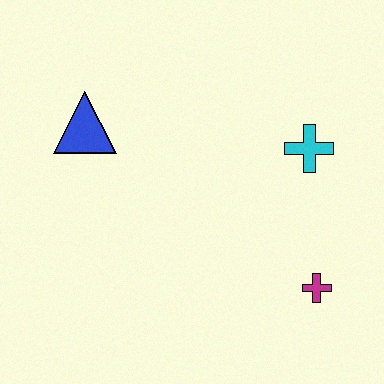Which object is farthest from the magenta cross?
The blue triangle is farthest from the magenta cross.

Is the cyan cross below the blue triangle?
Yes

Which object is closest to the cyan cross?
The magenta cross is closest to the cyan cross.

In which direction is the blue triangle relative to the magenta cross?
The blue triangle is to the left of the magenta cross.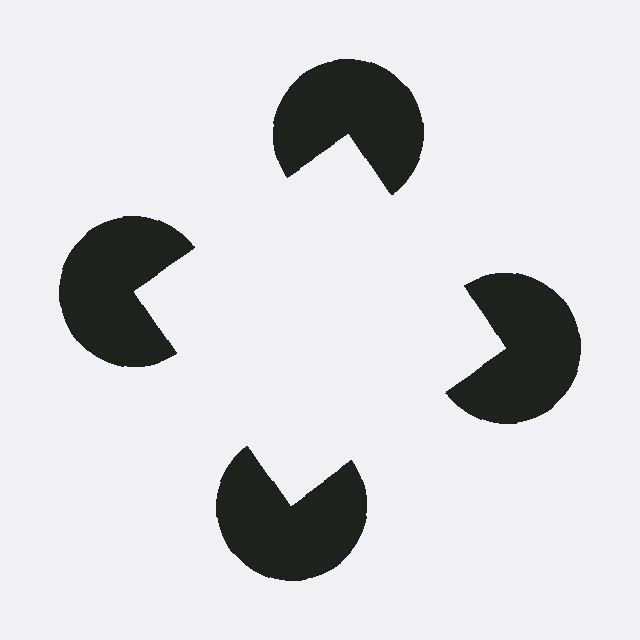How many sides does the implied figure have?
4 sides.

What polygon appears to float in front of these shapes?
An illusory square — its edges are inferred from the aligned wedge cuts in the pac-man discs, not physically drawn.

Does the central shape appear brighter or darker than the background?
It typically appears slightly brighter than the background, even though no actual brightness change is drawn.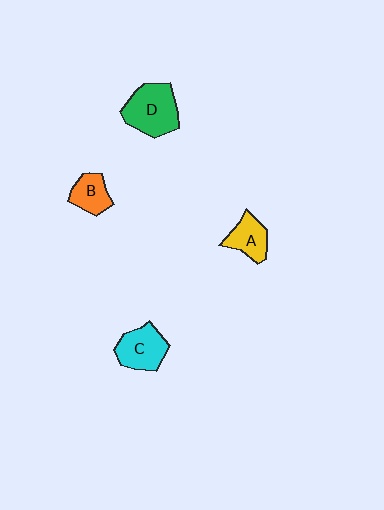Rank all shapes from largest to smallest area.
From largest to smallest: D (green), C (cyan), A (yellow), B (orange).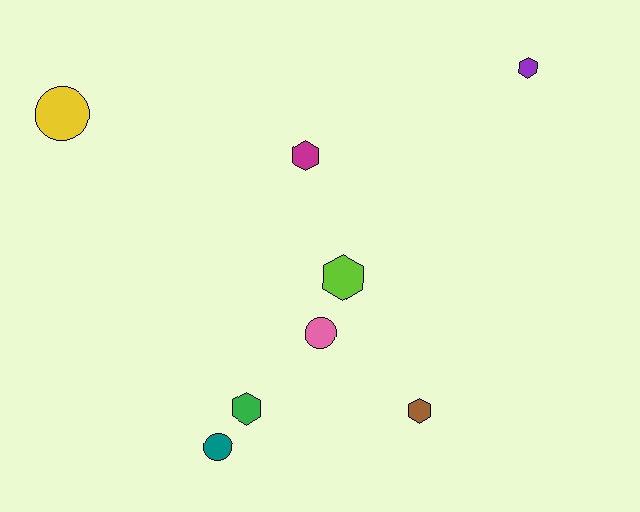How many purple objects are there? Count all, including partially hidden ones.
There is 1 purple object.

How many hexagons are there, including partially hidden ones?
There are 5 hexagons.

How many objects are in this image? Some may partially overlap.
There are 8 objects.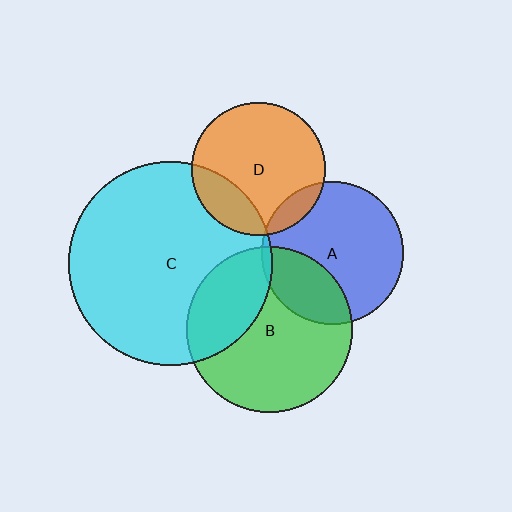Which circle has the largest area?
Circle C (cyan).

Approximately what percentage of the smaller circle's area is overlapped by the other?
Approximately 30%.